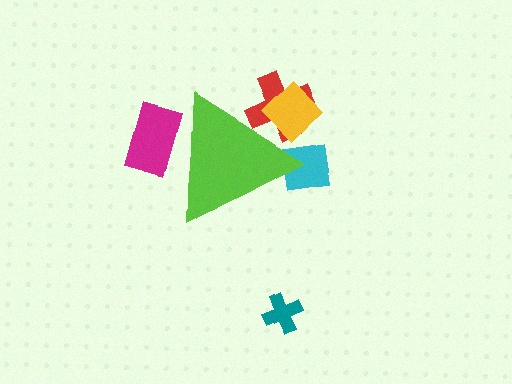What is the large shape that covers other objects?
A lime triangle.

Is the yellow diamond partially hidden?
Yes, the yellow diamond is partially hidden behind the lime triangle.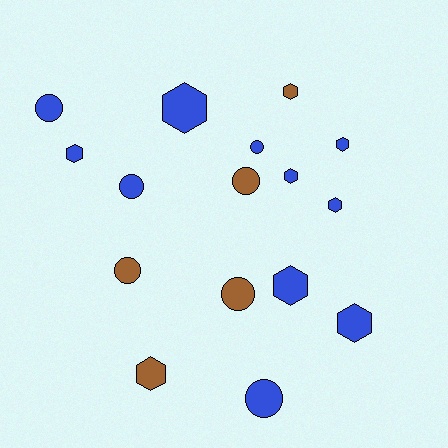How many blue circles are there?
There are 4 blue circles.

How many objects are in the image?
There are 16 objects.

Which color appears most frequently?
Blue, with 11 objects.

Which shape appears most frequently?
Hexagon, with 9 objects.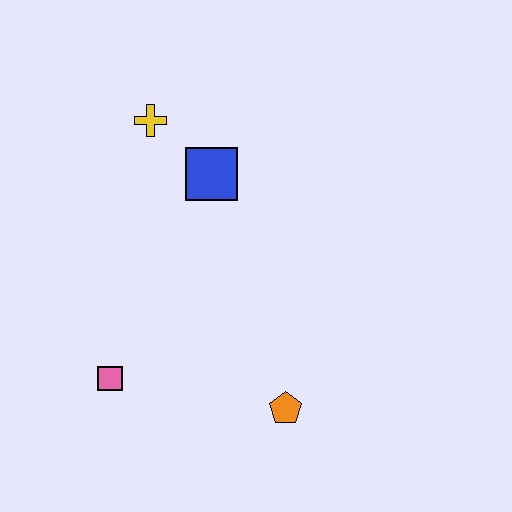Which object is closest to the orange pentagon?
The pink square is closest to the orange pentagon.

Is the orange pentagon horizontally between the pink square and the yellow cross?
No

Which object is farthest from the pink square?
The yellow cross is farthest from the pink square.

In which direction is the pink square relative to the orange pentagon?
The pink square is to the left of the orange pentagon.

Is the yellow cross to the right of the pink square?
Yes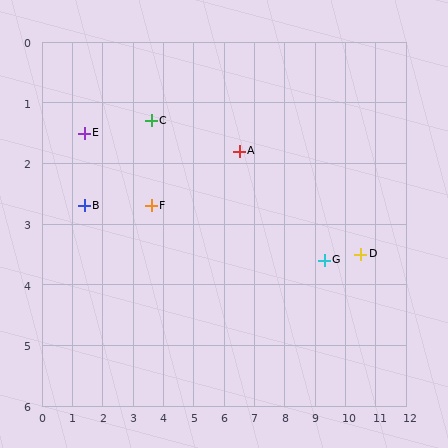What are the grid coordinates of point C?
Point C is at approximately (3.6, 1.3).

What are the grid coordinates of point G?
Point G is at approximately (9.3, 3.6).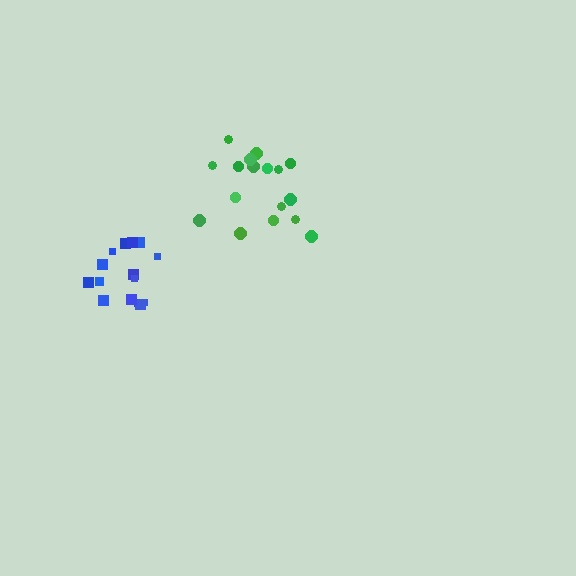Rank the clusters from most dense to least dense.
blue, green.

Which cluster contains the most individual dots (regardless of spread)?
Green (17).